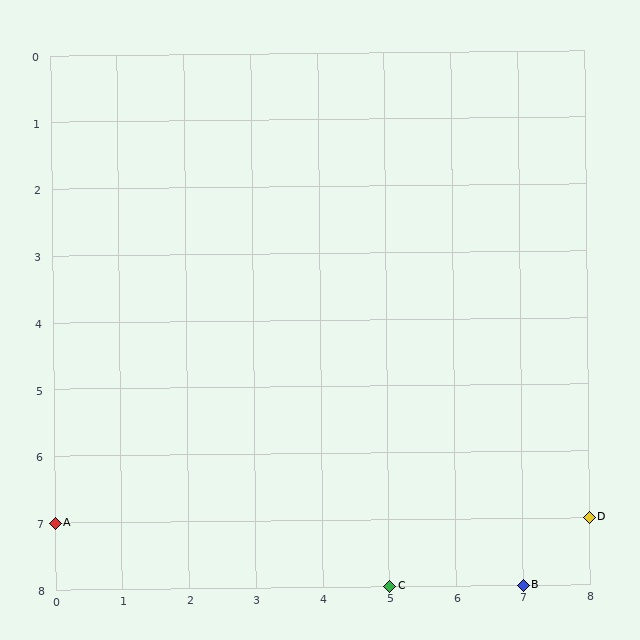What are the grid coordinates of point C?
Point C is at grid coordinates (5, 8).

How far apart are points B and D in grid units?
Points B and D are 1 column and 1 row apart (about 1.4 grid units diagonally).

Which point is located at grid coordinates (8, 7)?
Point D is at (8, 7).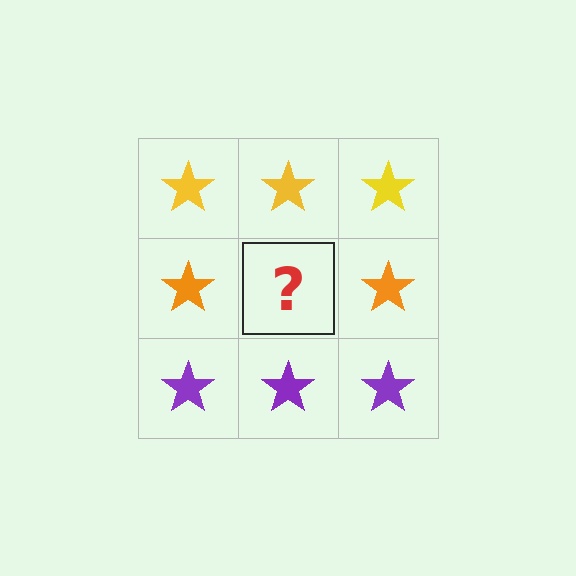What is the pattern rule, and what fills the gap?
The rule is that each row has a consistent color. The gap should be filled with an orange star.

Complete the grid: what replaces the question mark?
The question mark should be replaced with an orange star.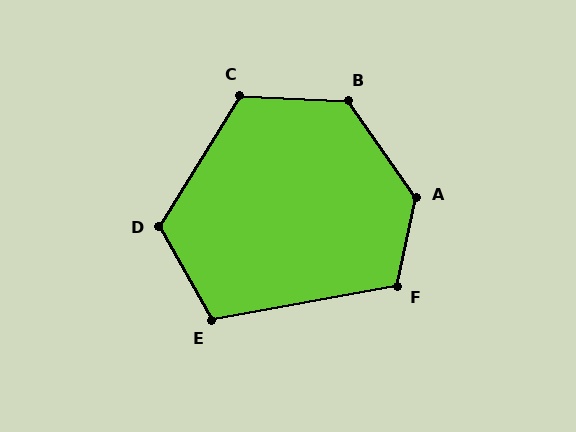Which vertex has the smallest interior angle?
E, at approximately 109 degrees.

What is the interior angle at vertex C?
Approximately 119 degrees (obtuse).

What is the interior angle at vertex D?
Approximately 119 degrees (obtuse).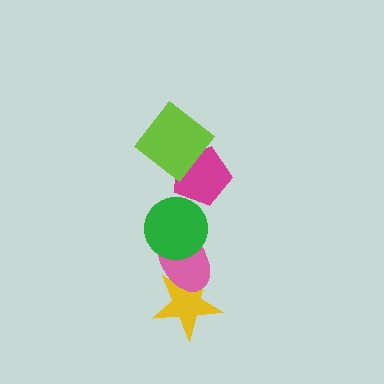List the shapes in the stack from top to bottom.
From top to bottom: the lime diamond, the magenta pentagon, the green circle, the pink ellipse, the yellow star.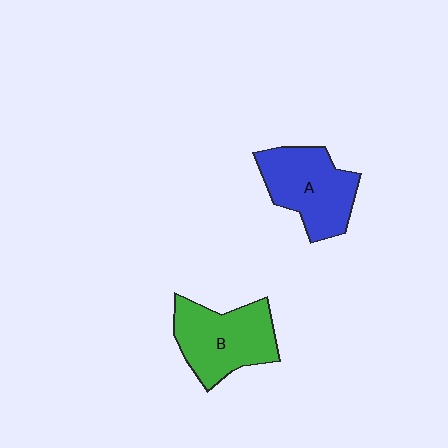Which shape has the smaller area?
Shape A (blue).